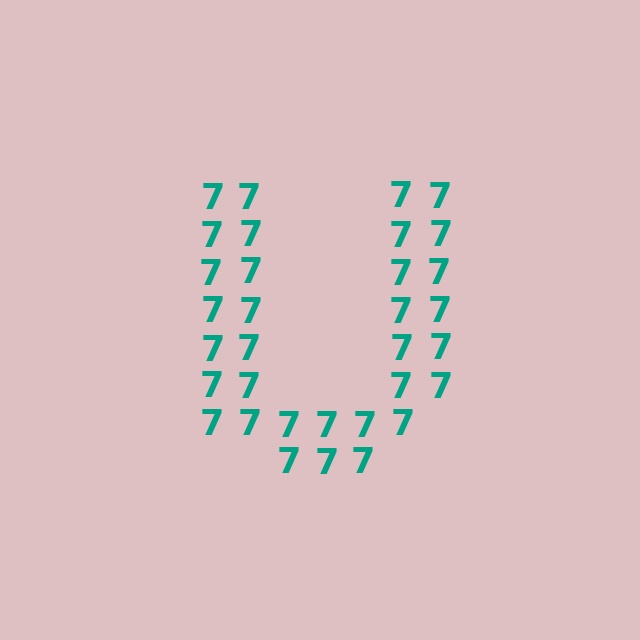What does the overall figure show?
The overall figure shows the letter U.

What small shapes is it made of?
It is made of small digit 7's.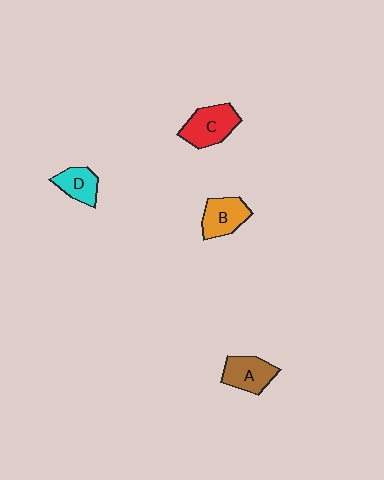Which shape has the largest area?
Shape C (red).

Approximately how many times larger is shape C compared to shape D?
Approximately 1.5 times.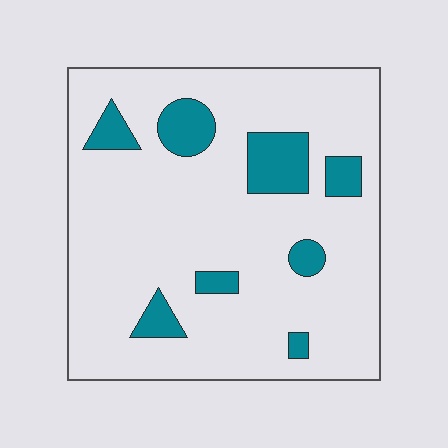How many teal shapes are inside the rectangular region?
8.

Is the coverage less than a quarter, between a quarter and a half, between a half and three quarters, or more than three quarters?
Less than a quarter.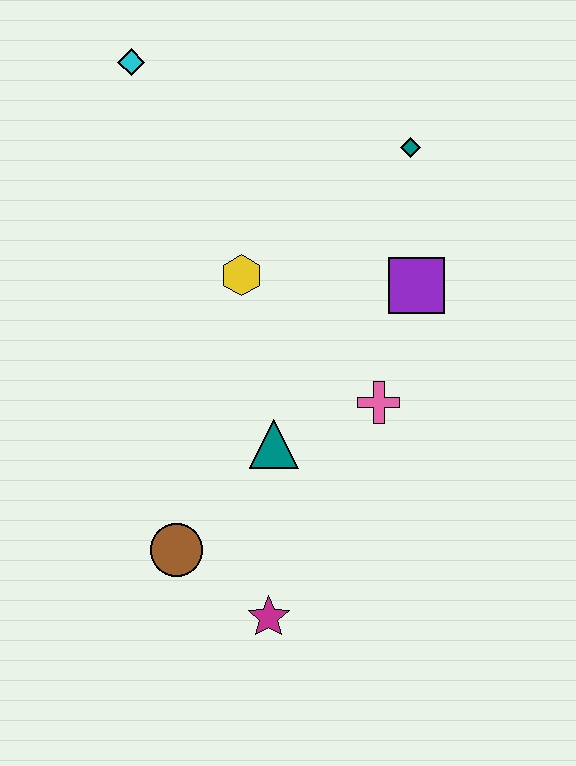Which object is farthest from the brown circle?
The cyan diamond is farthest from the brown circle.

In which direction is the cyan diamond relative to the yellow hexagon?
The cyan diamond is above the yellow hexagon.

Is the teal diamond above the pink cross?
Yes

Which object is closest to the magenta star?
The brown circle is closest to the magenta star.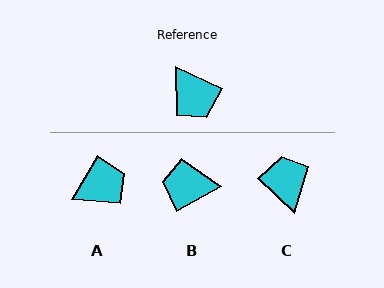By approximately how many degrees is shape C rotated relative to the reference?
Approximately 162 degrees counter-clockwise.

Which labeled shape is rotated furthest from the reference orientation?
C, about 162 degrees away.